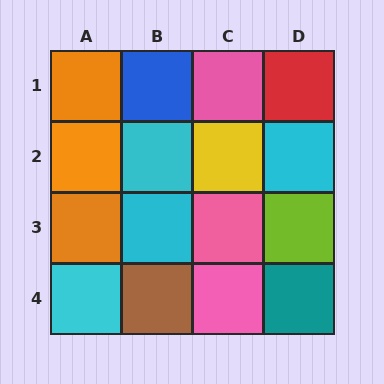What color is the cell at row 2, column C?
Yellow.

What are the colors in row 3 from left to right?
Orange, cyan, pink, lime.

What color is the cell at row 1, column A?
Orange.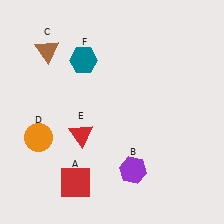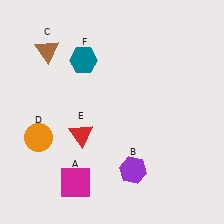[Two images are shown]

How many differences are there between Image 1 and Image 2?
There is 1 difference between the two images.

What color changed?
The square (A) changed from red in Image 1 to magenta in Image 2.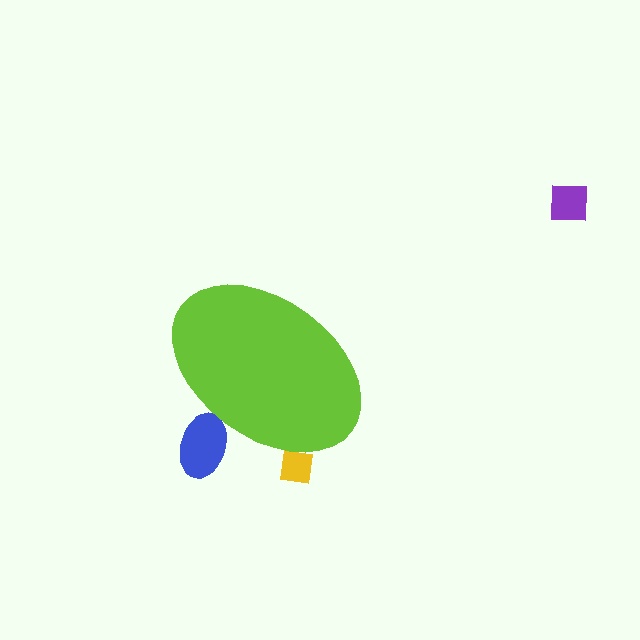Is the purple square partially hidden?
No, the purple square is fully visible.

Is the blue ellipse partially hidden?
Yes, the blue ellipse is partially hidden behind the lime ellipse.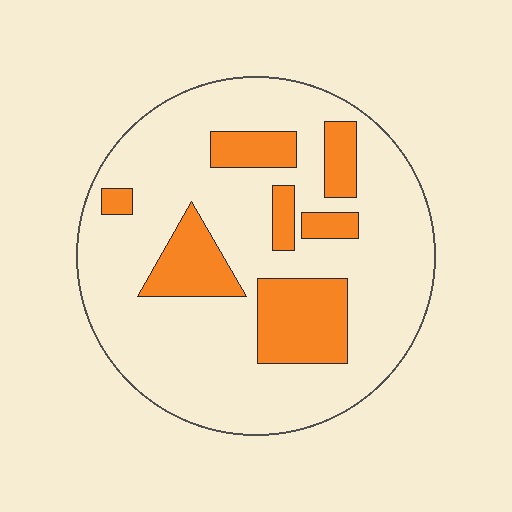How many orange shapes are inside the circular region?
7.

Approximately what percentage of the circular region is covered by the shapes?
Approximately 20%.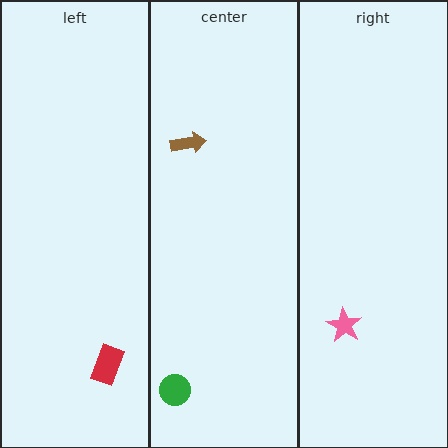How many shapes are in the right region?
1.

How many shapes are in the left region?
1.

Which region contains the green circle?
The center region.